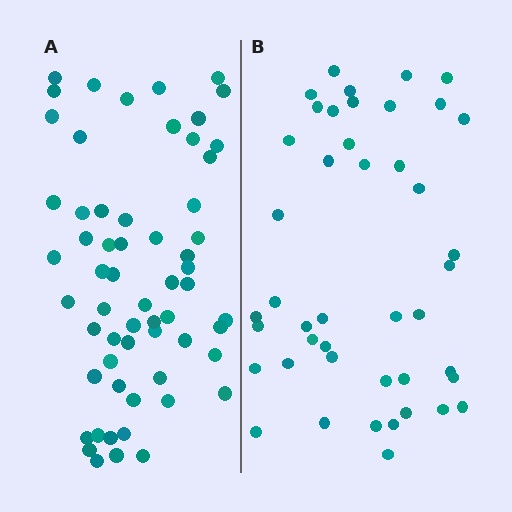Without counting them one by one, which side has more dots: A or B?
Region A (the left region) has more dots.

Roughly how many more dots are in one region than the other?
Region A has approximately 15 more dots than region B.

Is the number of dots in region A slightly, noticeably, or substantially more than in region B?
Region A has noticeably more, but not dramatically so. The ratio is roughly 1.4 to 1.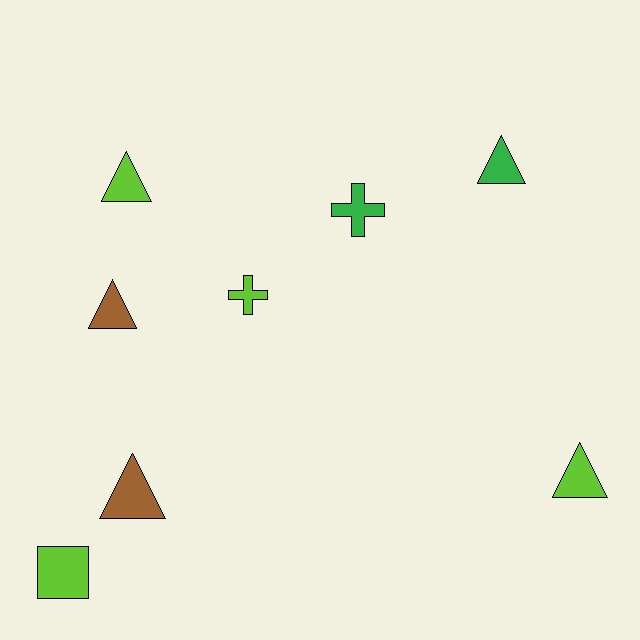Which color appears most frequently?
Lime, with 4 objects.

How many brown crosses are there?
There are no brown crosses.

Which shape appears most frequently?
Triangle, with 5 objects.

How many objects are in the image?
There are 8 objects.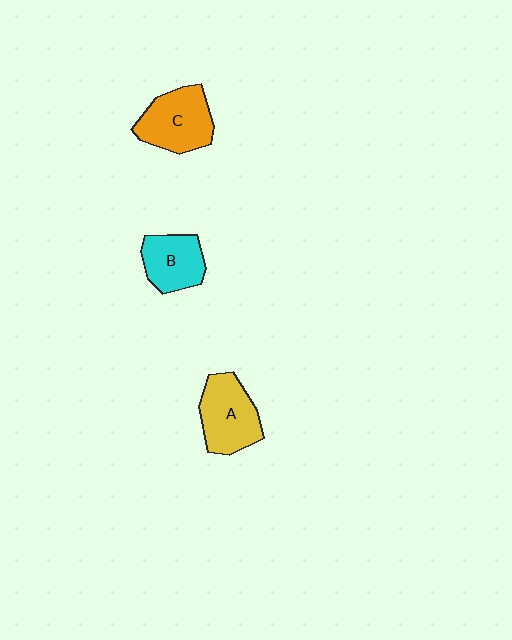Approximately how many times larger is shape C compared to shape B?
Approximately 1.3 times.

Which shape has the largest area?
Shape C (orange).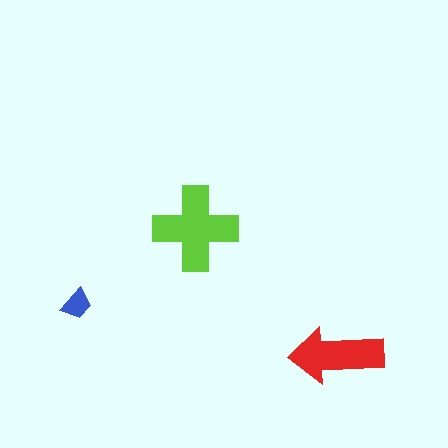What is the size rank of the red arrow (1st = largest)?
2nd.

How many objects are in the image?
There are 3 objects in the image.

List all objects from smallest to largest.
The blue trapezoid, the red arrow, the lime cross.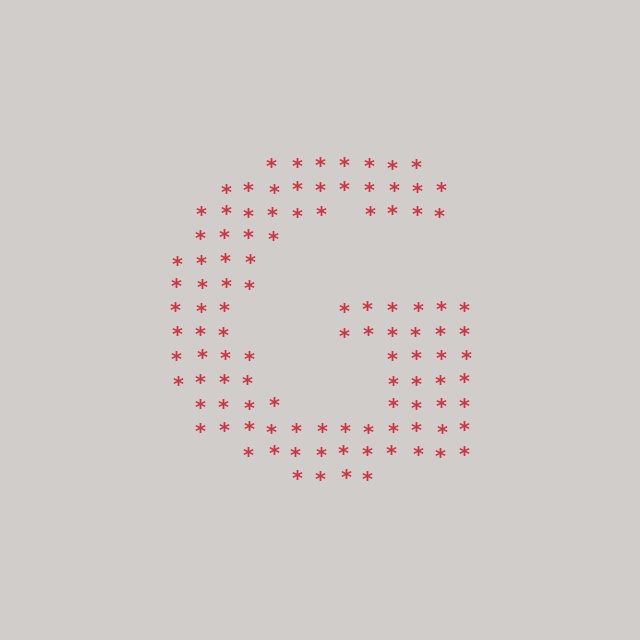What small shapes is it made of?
It is made of small asterisks.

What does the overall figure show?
The overall figure shows the letter G.